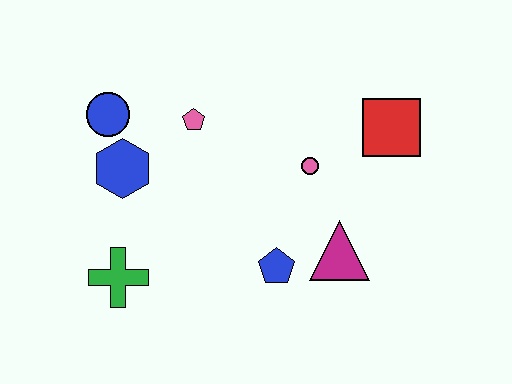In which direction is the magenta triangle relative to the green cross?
The magenta triangle is to the right of the green cross.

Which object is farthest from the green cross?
The red square is farthest from the green cross.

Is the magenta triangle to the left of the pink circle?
No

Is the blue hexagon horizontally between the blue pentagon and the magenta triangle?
No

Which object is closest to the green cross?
The blue hexagon is closest to the green cross.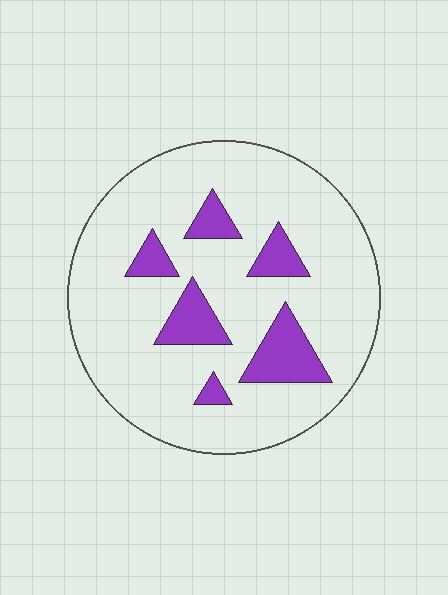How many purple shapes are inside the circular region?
6.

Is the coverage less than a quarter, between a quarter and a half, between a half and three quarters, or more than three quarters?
Less than a quarter.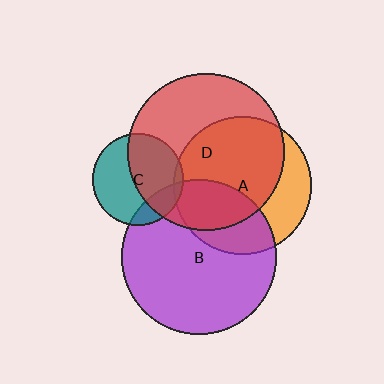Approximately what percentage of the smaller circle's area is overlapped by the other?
Approximately 50%.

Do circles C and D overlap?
Yes.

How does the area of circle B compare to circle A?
Approximately 1.3 times.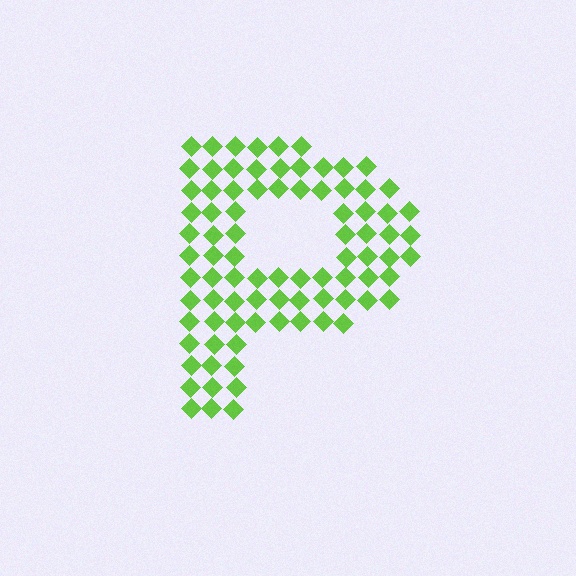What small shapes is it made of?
It is made of small diamonds.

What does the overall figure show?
The overall figure shows the letter P.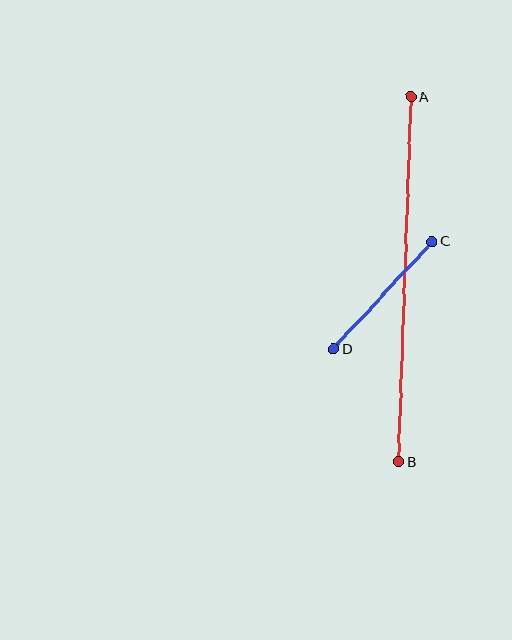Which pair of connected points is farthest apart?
Points A and B are farthest apart.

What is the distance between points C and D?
The distance is approximately 146 pixels.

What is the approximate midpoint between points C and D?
The midpoint is at approximately (383, 295) pixels.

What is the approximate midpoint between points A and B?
The midpoint is at approximately (405, 279) pixels.